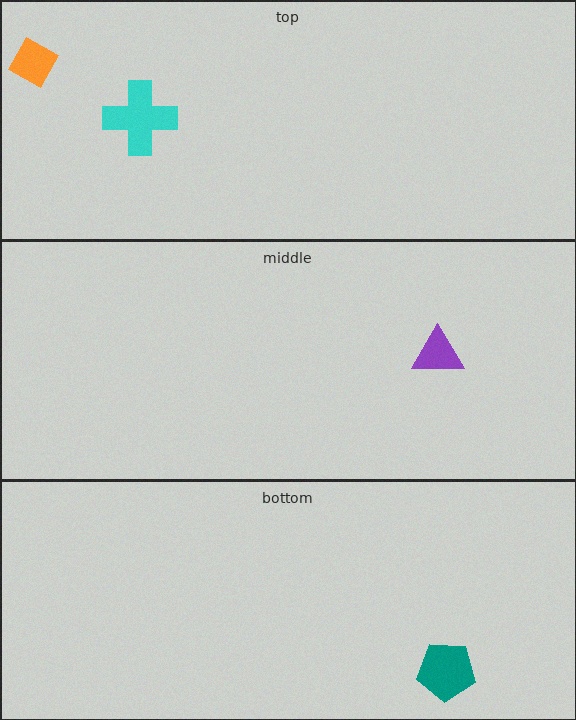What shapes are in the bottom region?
The teal pentagon.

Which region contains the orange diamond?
The top region.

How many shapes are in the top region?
2.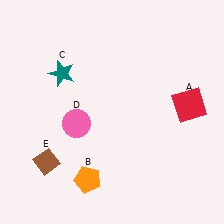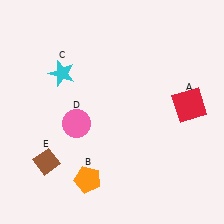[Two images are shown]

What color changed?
The star (C) changed from teal in Image 1 to cyan in Image 2.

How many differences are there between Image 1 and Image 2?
There is 1 difference between the two images.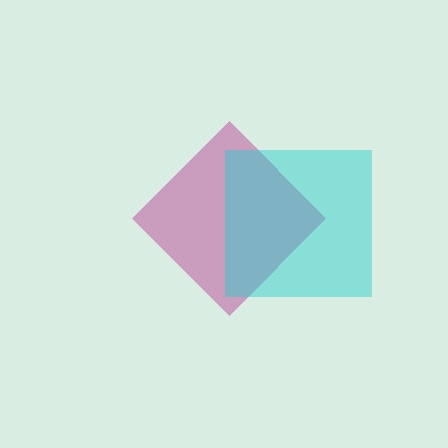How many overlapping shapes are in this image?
There are 2 overlapping shapes in the image.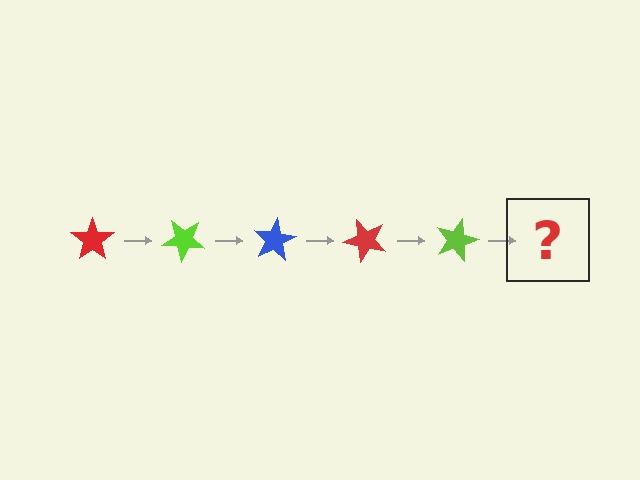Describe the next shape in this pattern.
It should be a blue star, rotated 200 degrees from the start.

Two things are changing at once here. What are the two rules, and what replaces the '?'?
The two rules are that it rotates 40 degrees each step and the color cycles through red, lime, and blue. The '?' should be a blue star, rotated 200 degrees from the start.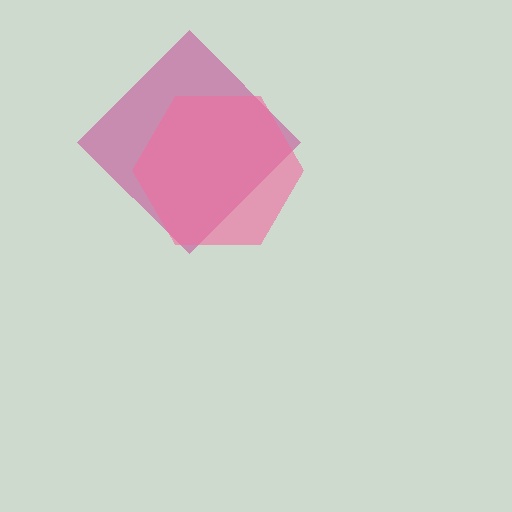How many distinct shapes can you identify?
There are 2 distinct shapes: a magenta diamond, a pink hexagon.